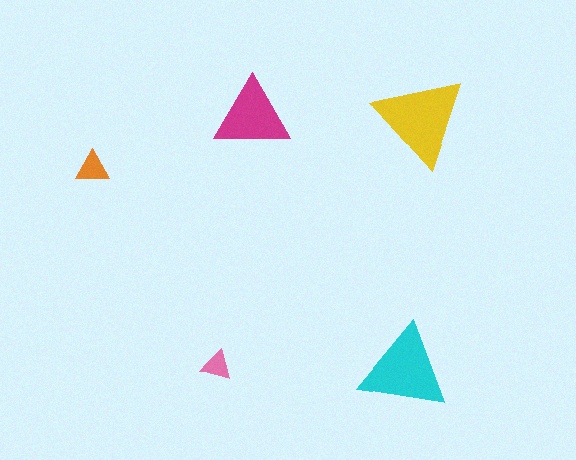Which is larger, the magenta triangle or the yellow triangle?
The yellow one.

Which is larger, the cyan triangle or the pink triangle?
The cyan one.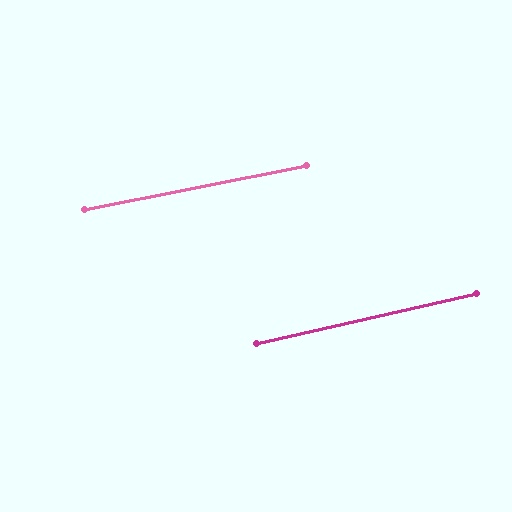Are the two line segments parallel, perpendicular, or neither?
Parallel — their directions differ by only 1.6°.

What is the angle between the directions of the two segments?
Approximately 2 degrees.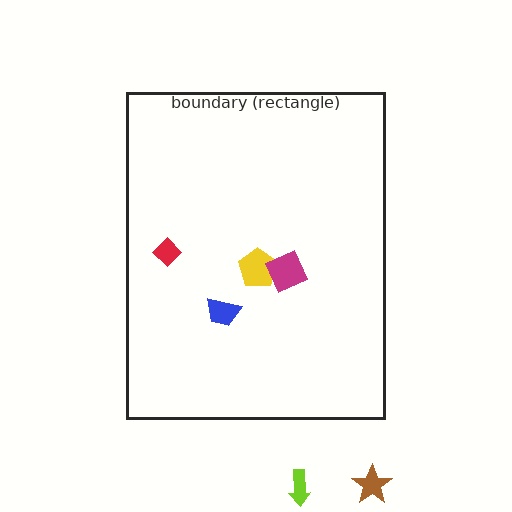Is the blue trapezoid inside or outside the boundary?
Inside.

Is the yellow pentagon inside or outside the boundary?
Inside.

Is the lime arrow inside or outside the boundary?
Outside.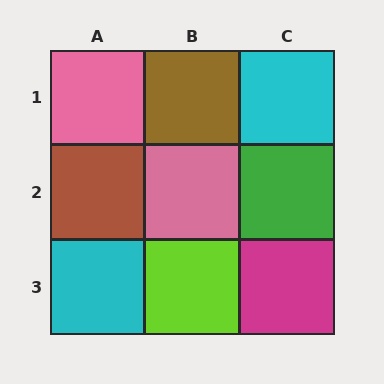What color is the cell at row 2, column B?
Pink.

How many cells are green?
1 cell is green.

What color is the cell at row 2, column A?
Brown.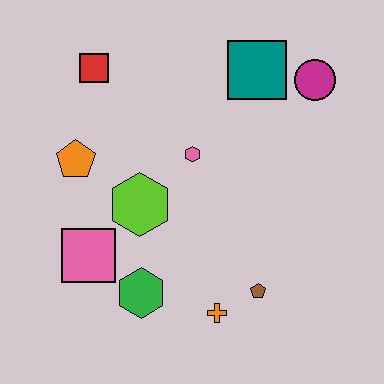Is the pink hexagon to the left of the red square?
No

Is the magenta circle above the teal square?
No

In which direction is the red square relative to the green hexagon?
The red square is above the green hexagon.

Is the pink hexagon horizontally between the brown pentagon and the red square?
Yes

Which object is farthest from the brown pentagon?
The red square is farthest from the brown pentagon.